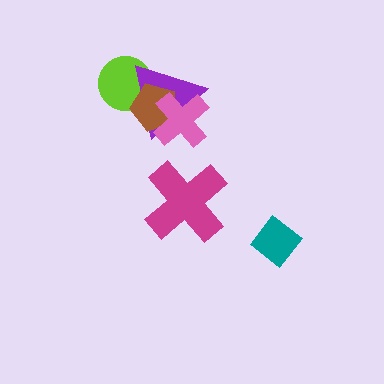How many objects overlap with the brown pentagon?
3 objects overlap with the brown pentagon.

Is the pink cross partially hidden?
No, no other shape covers it.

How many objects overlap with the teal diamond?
0 objects overlap with the teal diamond.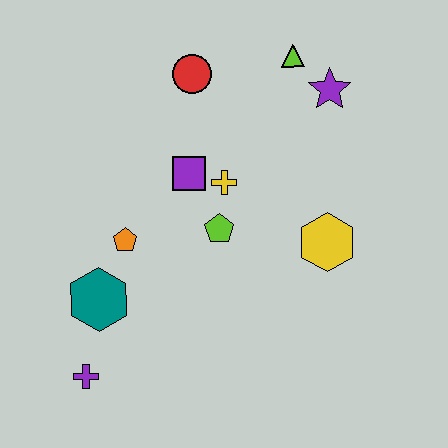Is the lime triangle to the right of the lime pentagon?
Yes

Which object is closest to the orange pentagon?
The teal hexagon is closest to the orange pentagon.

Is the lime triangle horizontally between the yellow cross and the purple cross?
No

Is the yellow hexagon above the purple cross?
Yes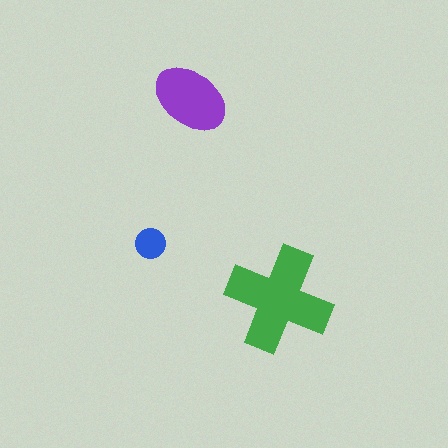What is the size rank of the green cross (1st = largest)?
1st.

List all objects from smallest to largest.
The blue circle, the purple ellipse, the green cross.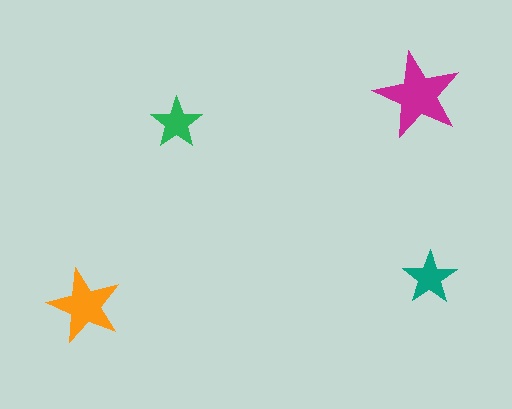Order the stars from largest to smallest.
the magenta one, the orange one, the teal one, the green one.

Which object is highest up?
The magenta star is topmost.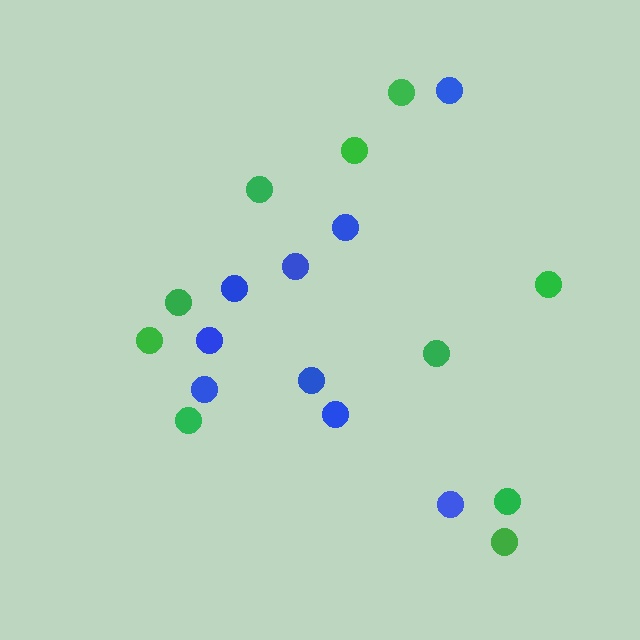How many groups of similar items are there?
There are 2 groups: one group of blue circles (9) and one group of green circles (10).